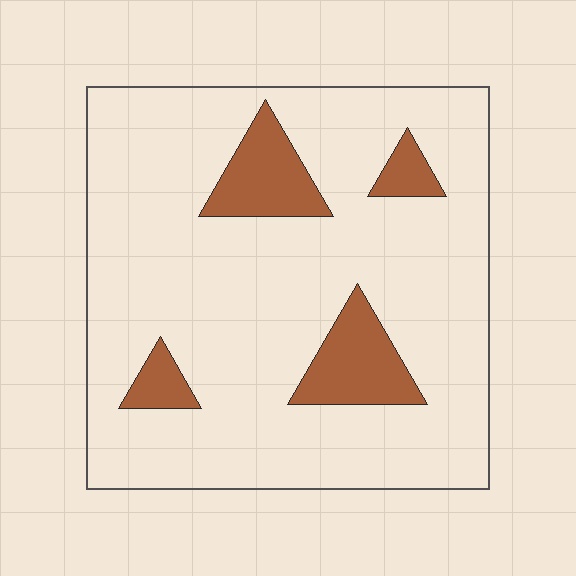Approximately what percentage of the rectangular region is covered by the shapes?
Approximately 15%.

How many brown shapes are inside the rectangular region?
4.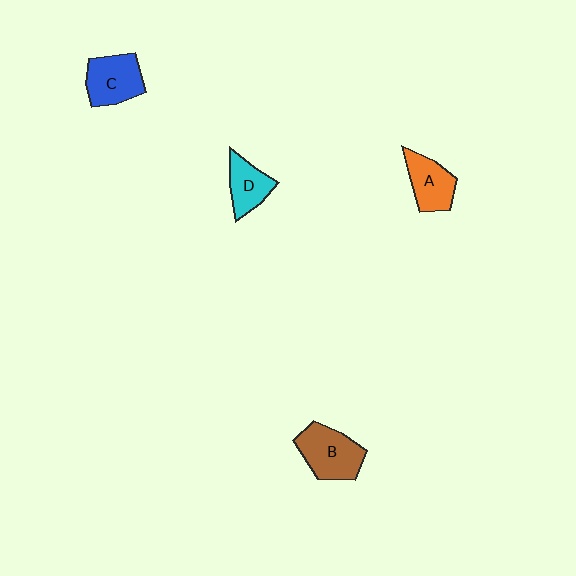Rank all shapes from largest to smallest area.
From largest to smallest: B (brown), C (blue), A (orange), D (cyan).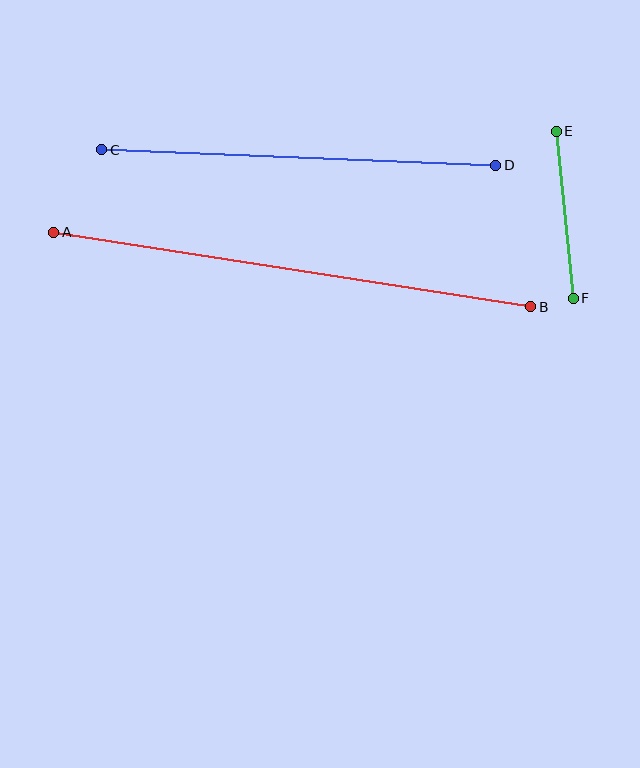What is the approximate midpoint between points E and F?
The midpoint is at approximately (565, 215) pixels.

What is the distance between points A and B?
The distance is approximately 483 pixels.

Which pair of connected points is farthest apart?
Points A and B are farthest apart.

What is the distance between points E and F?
The distance is approximately 167 pixels.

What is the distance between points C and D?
The distance is approximately 395 pixels.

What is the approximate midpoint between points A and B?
The midpoint is at approximately (292, 270) pixels.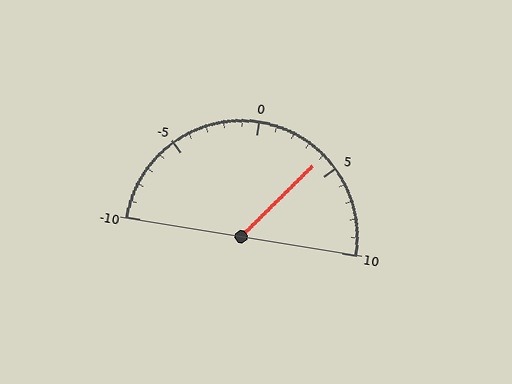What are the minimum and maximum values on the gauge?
The gauge ranges from -10 to 10.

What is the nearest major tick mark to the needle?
The nearest major tick mark is 5.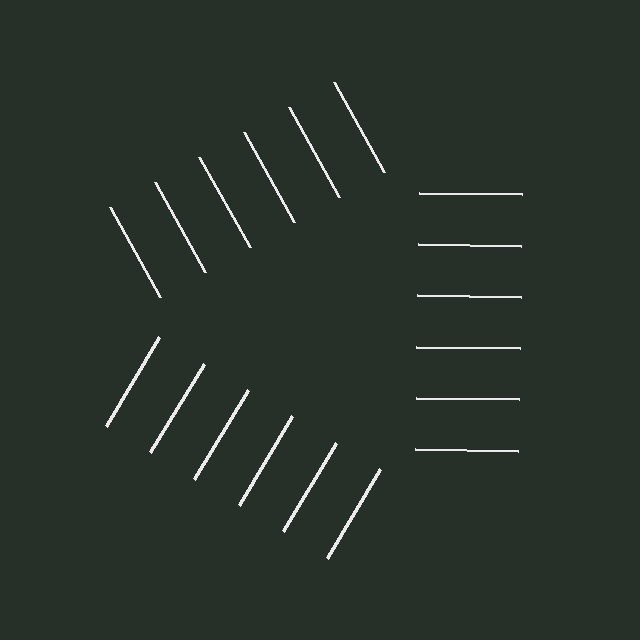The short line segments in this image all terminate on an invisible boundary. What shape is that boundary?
An illusory triangle — the line segments terminate on its edges but no continuous stroke is drawn.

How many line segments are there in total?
18 — 6 along each of the 3 edges.